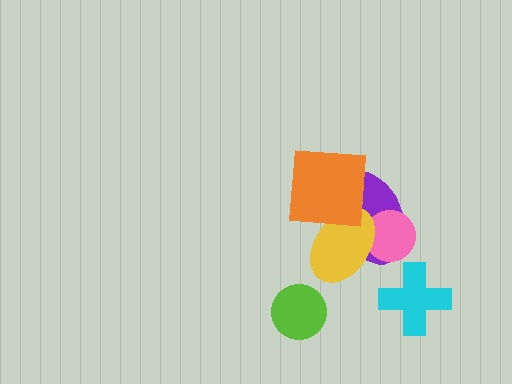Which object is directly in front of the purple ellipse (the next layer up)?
The pink circle is directly in front of the purple ellipse.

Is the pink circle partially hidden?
Yes, it is partially covered by another shape.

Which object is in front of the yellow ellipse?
The orange square is in front of the yellow ellipse.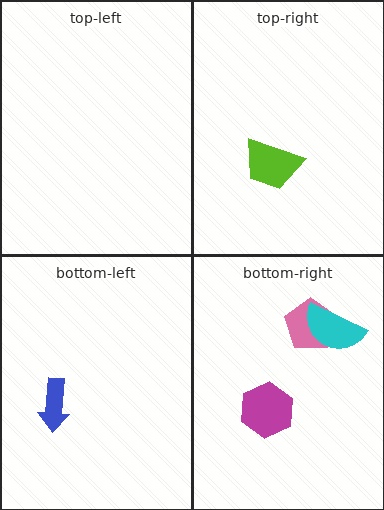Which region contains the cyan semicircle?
The bottom-right region.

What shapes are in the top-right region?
The lime trapezoid.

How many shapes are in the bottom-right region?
3.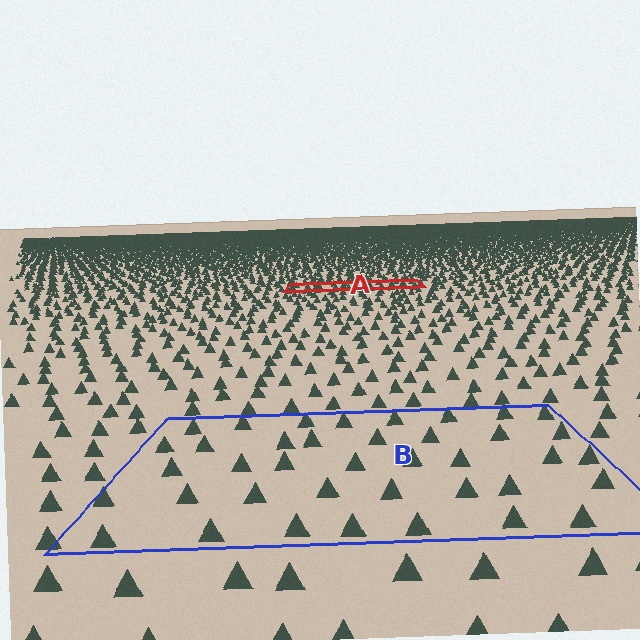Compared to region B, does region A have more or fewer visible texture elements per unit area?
Region A has more texture elements per unit area — they are packed more densely because it is farther away.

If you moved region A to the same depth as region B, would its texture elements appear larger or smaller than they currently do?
They would appear larger. At a closer depth, the same texture elements are projected at a bigger on-screen size.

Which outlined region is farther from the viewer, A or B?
Region A is farther from the viewer — the texture elements inside it appear smaller and more densely packed.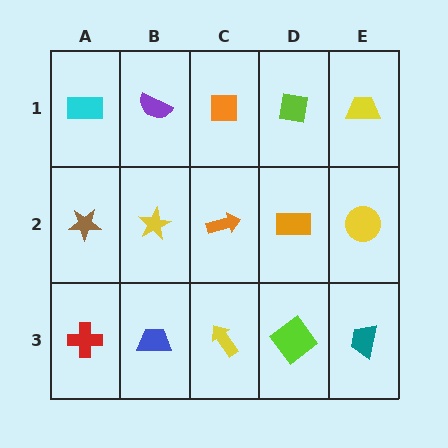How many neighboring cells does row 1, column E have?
2.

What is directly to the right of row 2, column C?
An orange rectangle.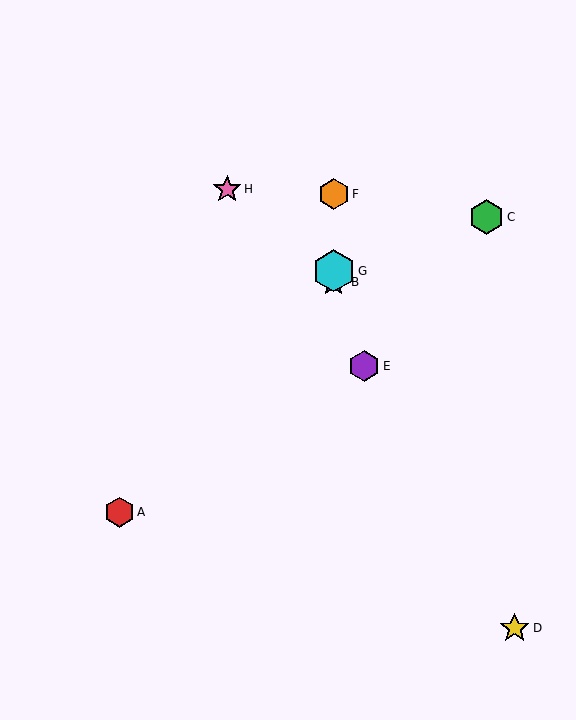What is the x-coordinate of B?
Object B is at x≈334.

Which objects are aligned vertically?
Objects B, F, G are aligned vertically.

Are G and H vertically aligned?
No, G is at x≈334 and H is at x≈227.